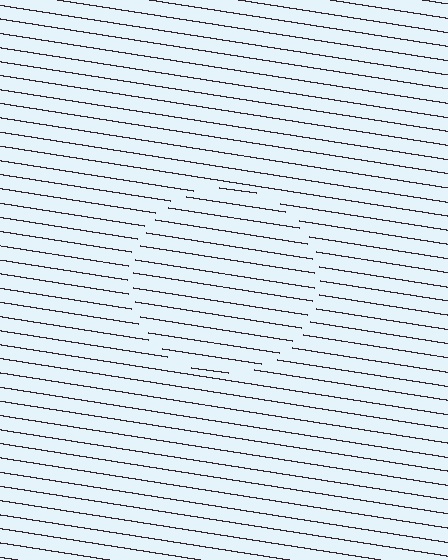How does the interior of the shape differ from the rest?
The interior of the shape contains the same grating, shifted by half a period — the contour is defined by the phase discontinuity where line-ends from the inner and outer gratings abut.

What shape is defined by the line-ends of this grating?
An illusory circle. The interior of the shape contains the same grating, shifted by half a period — the contour is defined by the phase discontinuity where line-ends from the inner and outer gratings abut.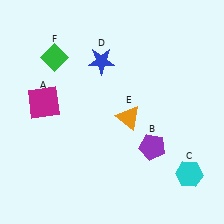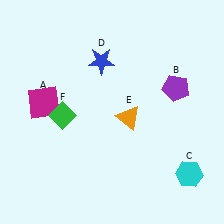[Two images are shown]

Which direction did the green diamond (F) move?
The green diamond (F) moved down.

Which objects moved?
The objects that moved are: the purple pentagon (B), the green diamond (F).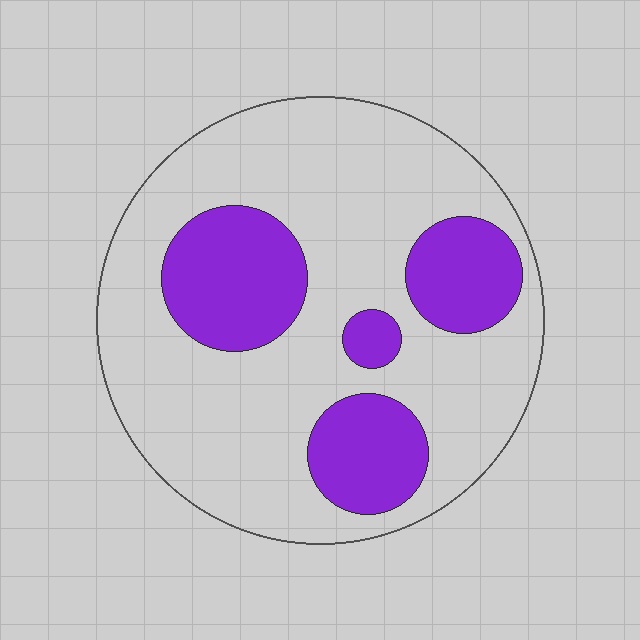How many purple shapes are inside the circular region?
4.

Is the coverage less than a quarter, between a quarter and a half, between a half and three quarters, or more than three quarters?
Between a quarter and a half.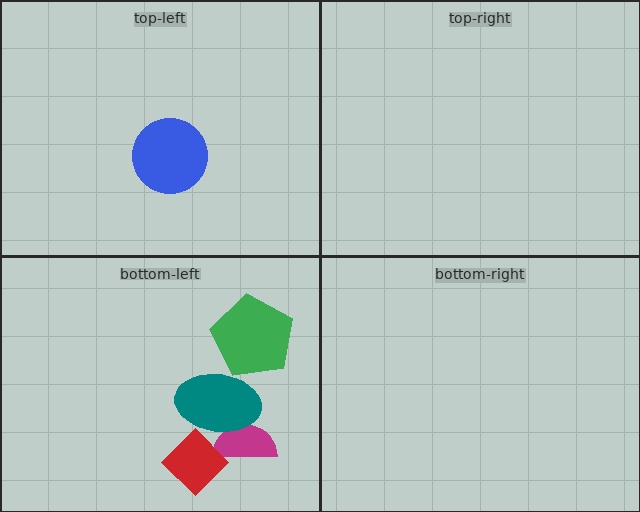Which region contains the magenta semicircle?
The bottom-left region.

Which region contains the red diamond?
The bottom-left region.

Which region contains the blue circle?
The top-left region.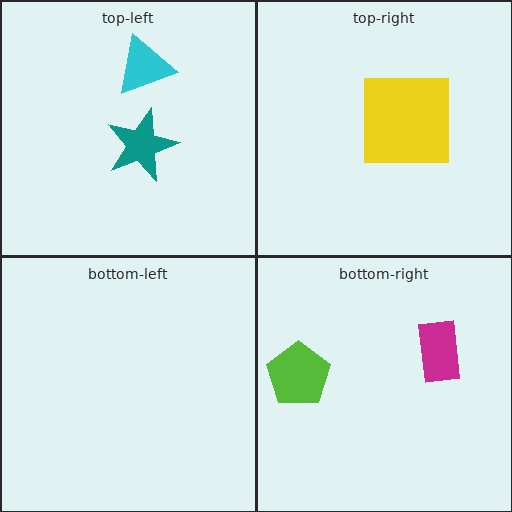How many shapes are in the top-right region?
1.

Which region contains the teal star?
The top-left region.